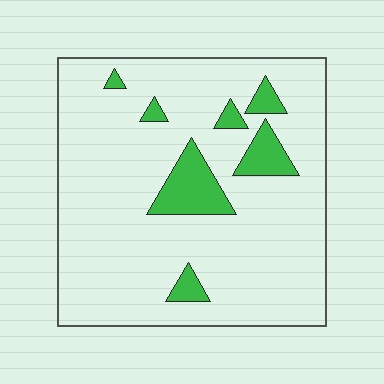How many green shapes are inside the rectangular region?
7.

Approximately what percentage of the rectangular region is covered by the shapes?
Approximately 10%.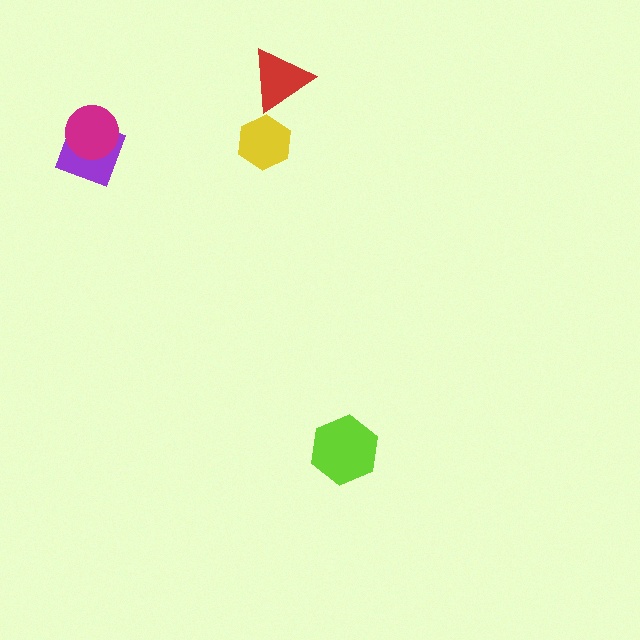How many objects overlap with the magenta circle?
1 object overlaps with the magenta circle.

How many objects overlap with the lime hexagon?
0 objects overlap with the lime hexagon.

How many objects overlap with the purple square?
1 object overlaps with the purple square.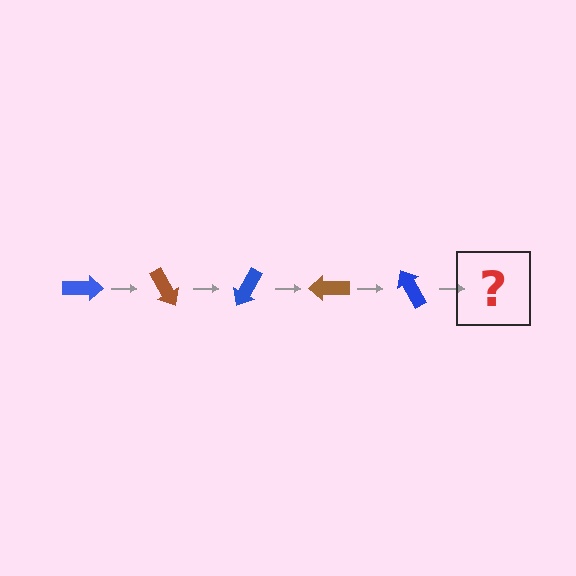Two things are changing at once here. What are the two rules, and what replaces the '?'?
The two rules are that it rotates 60 degrees each step and the color cycles through blue and brown. The '?' should be a brown arrow, rotated 300 degrees from the start.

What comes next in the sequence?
The next element should be a brown arrow, rotated 300 degrees from the start.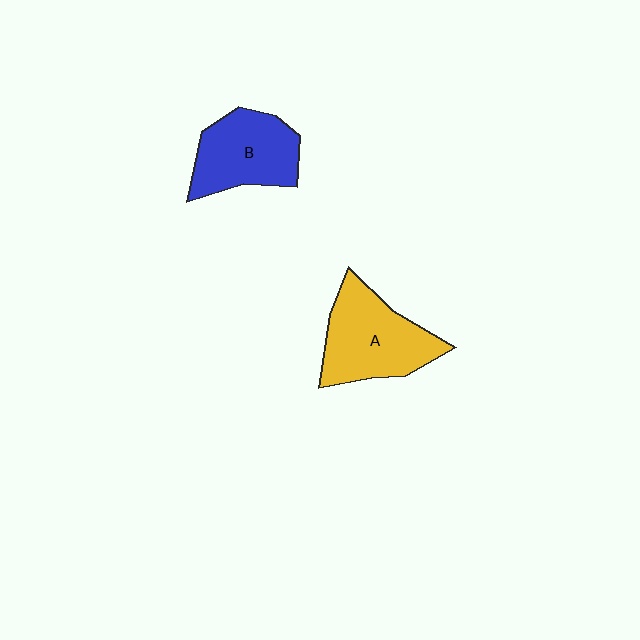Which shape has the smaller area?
Shape B (blue).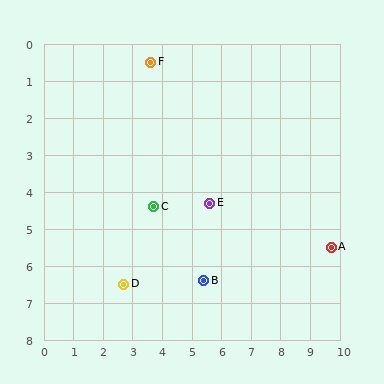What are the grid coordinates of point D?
Point D is at approximately (2.7, 6.5).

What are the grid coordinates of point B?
Point B is at approximately (5.4, 6.4).